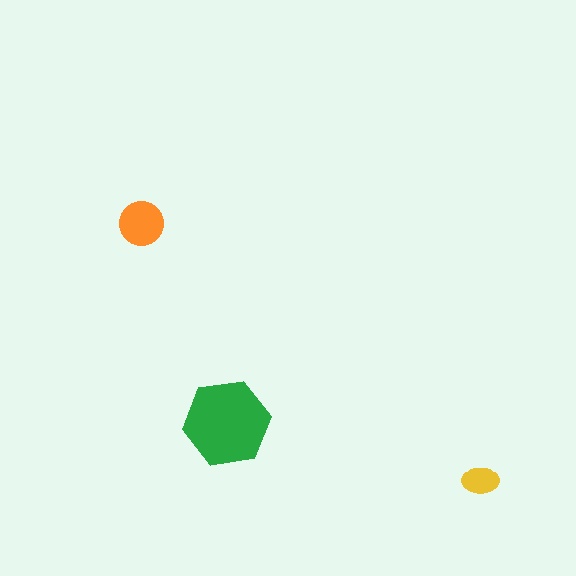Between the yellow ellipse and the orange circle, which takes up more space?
The orange circle.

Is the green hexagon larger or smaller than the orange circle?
Larger.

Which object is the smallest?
The yellow ellipse.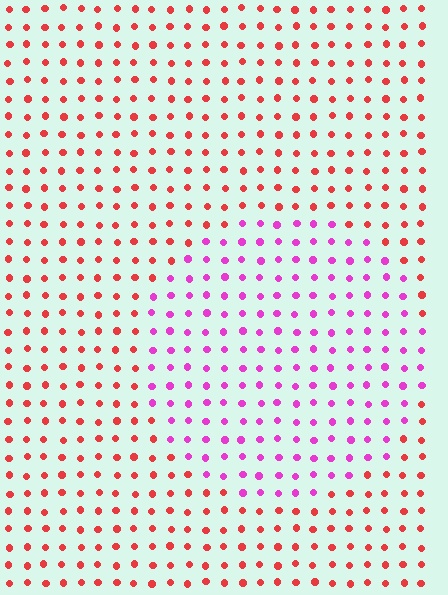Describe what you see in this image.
The image is filled with small red elements in a uniform arrangement. A circle-shaped region is visible where the elements are tinted to a slightly different hue, forming a subtle color boundary.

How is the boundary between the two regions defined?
The boundary is defined purely by a slight shift in hue (about 50 degrees). Spacing, size, and orientation are identical on both sides.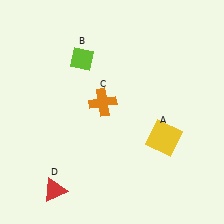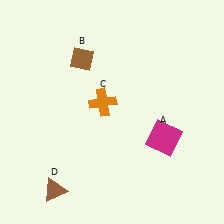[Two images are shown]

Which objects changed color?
A changed from yellow to magenta. B changed from lime to brown. D changed from red to brown.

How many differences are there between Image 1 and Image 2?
There are 3 differences between the two images.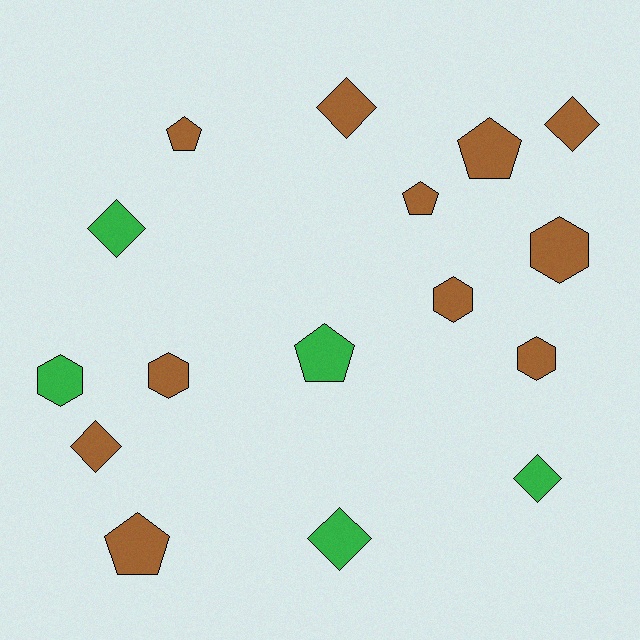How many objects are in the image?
There are 16 objects.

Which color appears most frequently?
Brown, with 11 objects.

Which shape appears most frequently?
Diamond, with 6 objects.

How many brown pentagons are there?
There are 4 brown pentagons.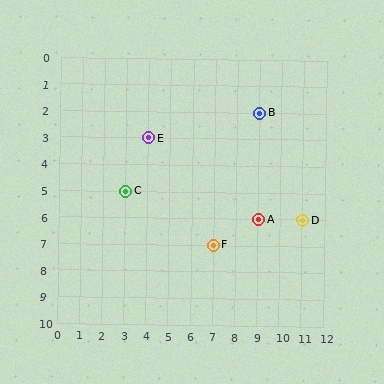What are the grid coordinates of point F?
Point F is at grid coordinates (7, 7).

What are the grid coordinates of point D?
Point D is at grid coordinates (11, 6).